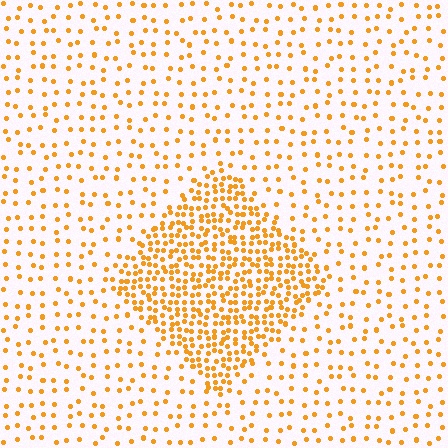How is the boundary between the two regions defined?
The boundary is defined by a change in element density (approximately 2.9x ratio). All elements are the same color, size, and shape.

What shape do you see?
I see a diamond.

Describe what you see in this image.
The image contains small orange elements arranged at two different densities. A diamond-shaped region is visible where the elements are more densely packed than the surrounding area.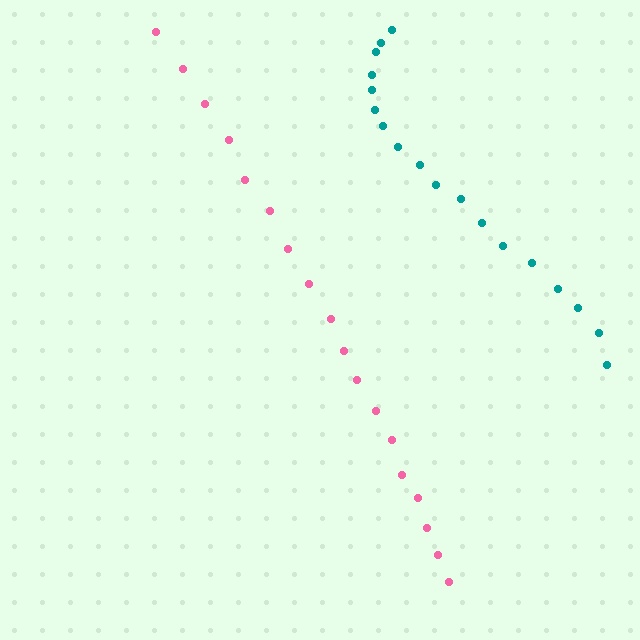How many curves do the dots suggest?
There are 2 distinct paths.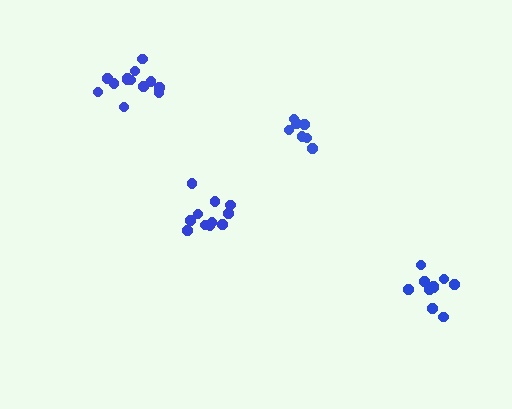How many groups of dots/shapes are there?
There are 4 groups.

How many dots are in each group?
Group 1: 11 dots, Group 2: 11 dots, Group 3: 13 dots, Group 4: 7 dots (42 total).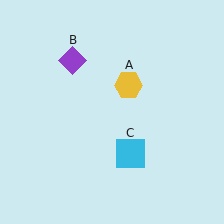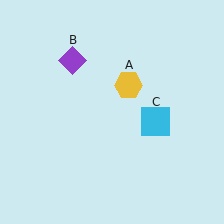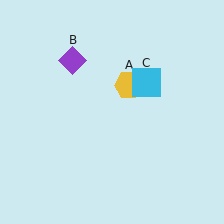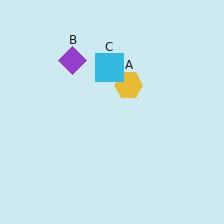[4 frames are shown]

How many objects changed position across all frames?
1 object changed position: cyan square (object C).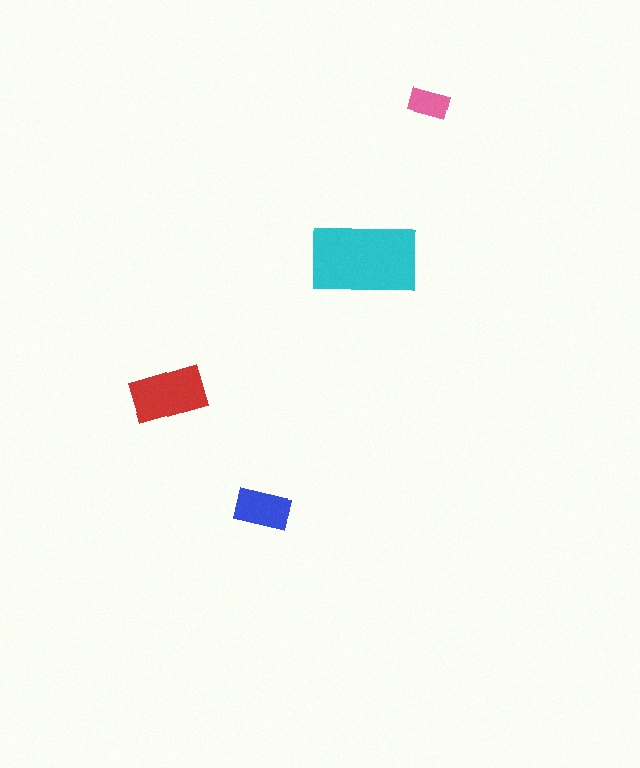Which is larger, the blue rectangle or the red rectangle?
The red one.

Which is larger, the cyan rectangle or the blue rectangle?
The cyan one.